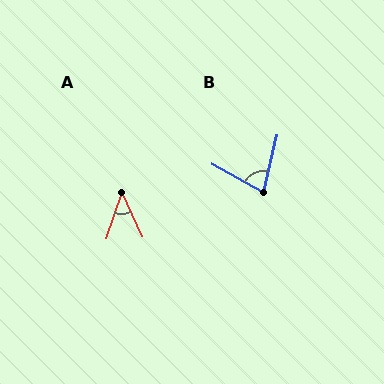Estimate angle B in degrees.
Approximately 74 degrees.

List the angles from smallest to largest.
A (43°), B (74°).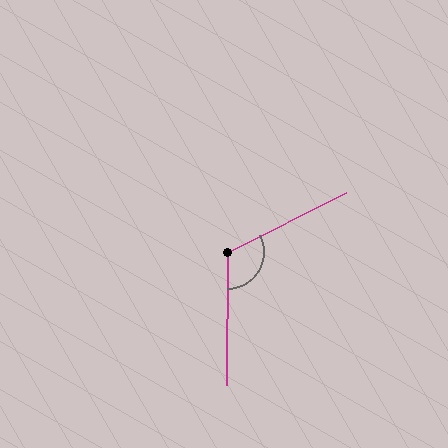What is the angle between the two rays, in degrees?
Approximately 117 degrees.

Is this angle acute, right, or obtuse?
It is obtuse.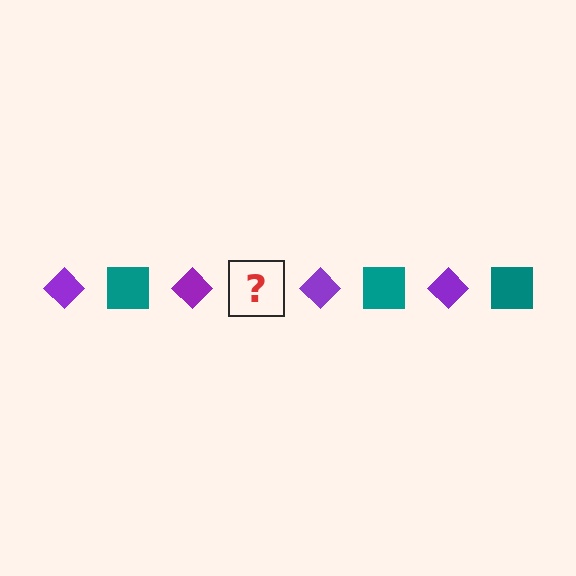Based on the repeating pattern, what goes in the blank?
The blank should be a teal square.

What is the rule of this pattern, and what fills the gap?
The rule is that the pattern alternates between purple diamond and teal square. The gap should be filled with a teal square.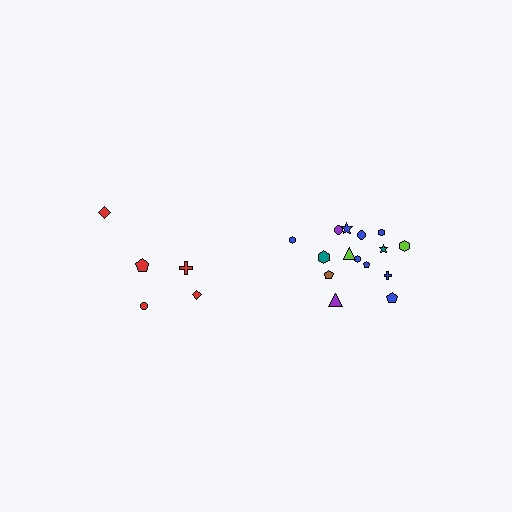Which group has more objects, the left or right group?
The right group.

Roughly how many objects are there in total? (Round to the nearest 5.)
Roughly 20 objects in total.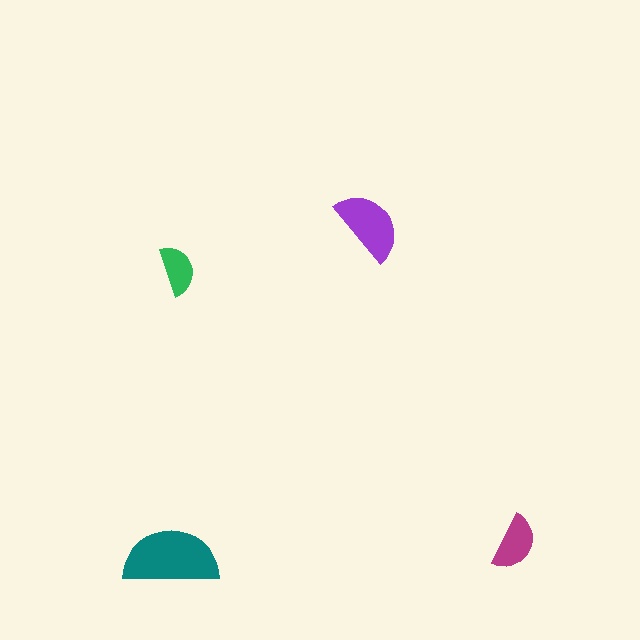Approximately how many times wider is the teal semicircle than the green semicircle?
About 2 times wider.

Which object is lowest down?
The teal semicircle is bottommost.